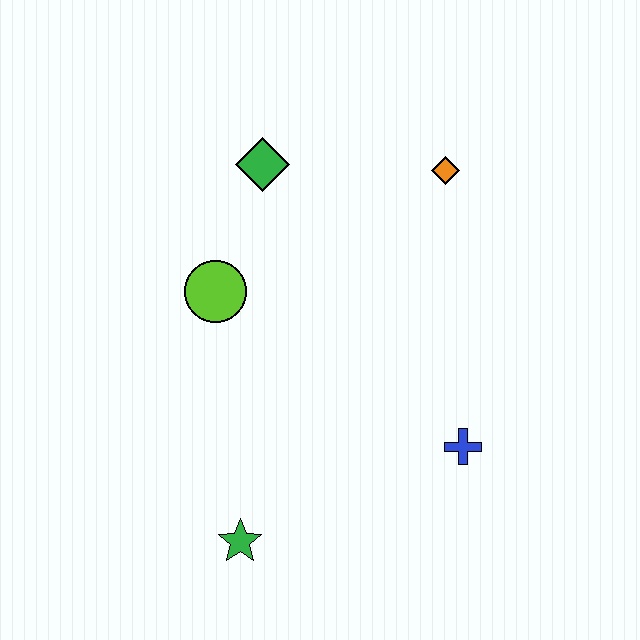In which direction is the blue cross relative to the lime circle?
The blue cross is to the right of the lime circle.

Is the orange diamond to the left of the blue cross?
Yes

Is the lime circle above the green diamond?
No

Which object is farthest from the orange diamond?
The green star is farthest from the orange diamond.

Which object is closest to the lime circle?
The green diamond is closest to the lime circle.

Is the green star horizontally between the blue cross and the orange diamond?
No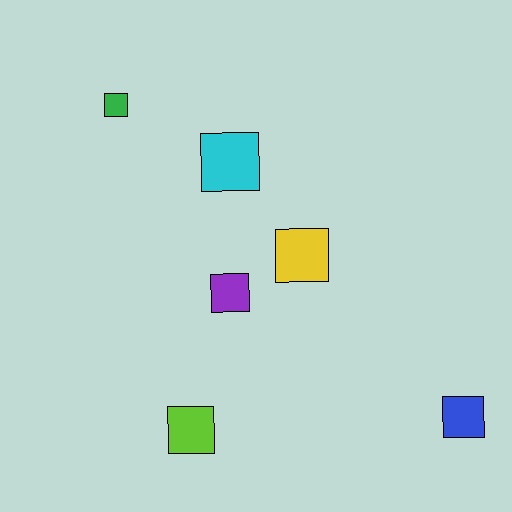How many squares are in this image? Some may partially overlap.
There are 6 squares.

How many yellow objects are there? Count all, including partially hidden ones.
There is 1 yellow object.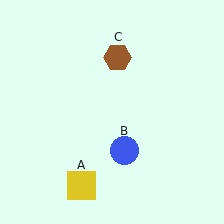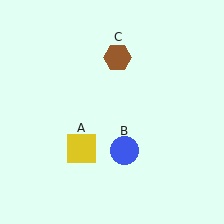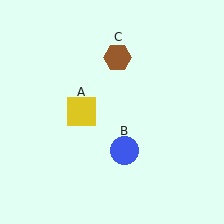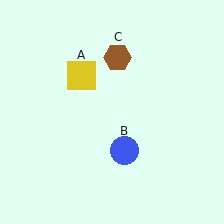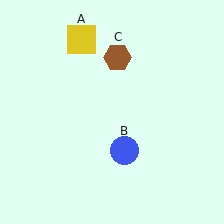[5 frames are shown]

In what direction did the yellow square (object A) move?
The yellow square (object A) moved up.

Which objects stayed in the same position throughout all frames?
Blue circle (object B) and brown hexagon (object C) remained stationary.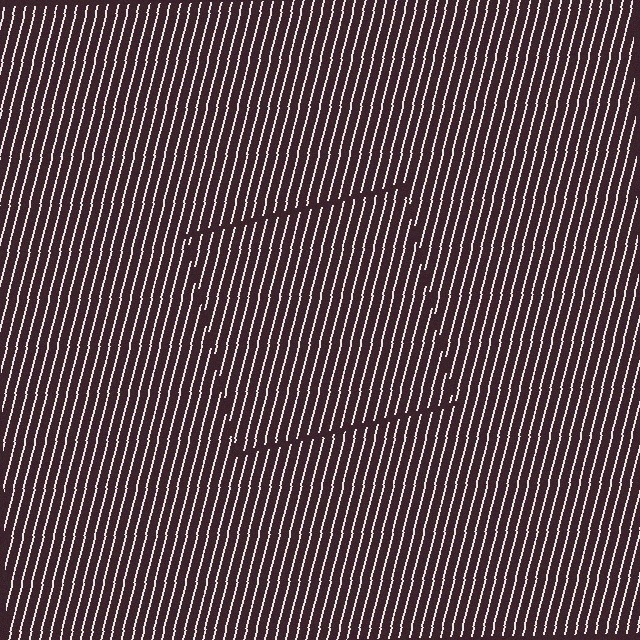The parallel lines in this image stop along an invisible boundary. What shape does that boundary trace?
An illusory square. The interior of the shape contains the same grating, shifted by half a period — the contour is defined by the phase discontinuity where line-ends from the inner and outer gratings abut.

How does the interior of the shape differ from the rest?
The interior of the shape contains the same grating, shifted by half a period — the contour is defined by the phase discontinuity where line-ends from the inner and outer gratings abut.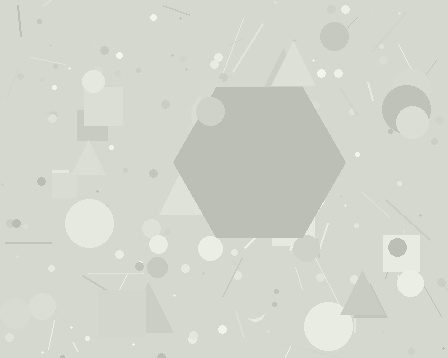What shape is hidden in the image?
A hexagon is hidden in the image.